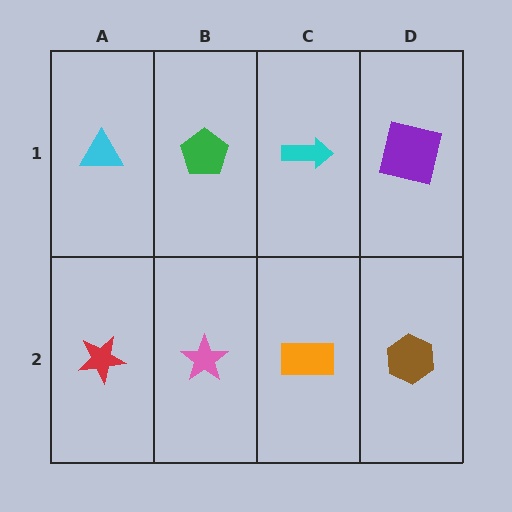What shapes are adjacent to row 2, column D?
A purple square (row 1, column D), an orange rectangle (row 2, column C).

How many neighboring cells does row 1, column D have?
2.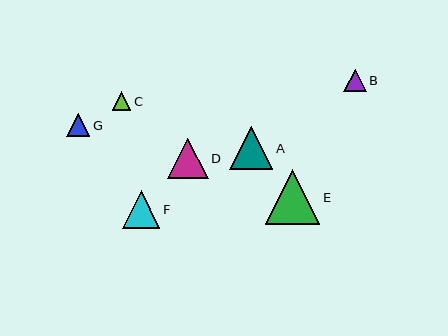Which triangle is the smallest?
Triangle C is the smallest with a size of approximately 18 pixels.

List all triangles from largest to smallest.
From largest to smallest: E, A, D, F, G, B, C.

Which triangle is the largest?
Triangle E is the largest with a size of approximately 54 pixels.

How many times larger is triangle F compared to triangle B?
Triangle F is approximately 1.6 times the size of triangle B.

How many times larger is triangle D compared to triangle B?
Triangle D is approximately 1.8 times the size of triangle B.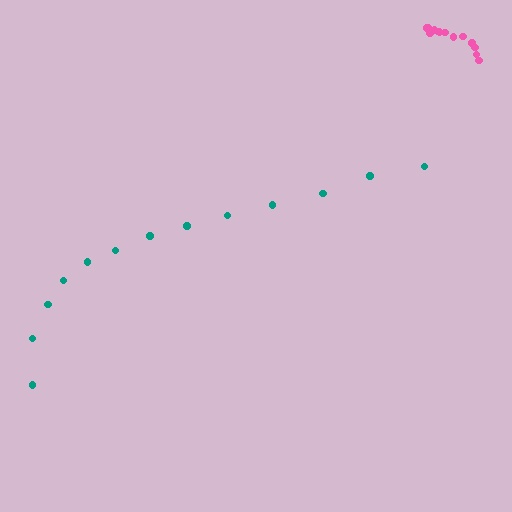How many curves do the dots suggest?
There are 2 distinct paths.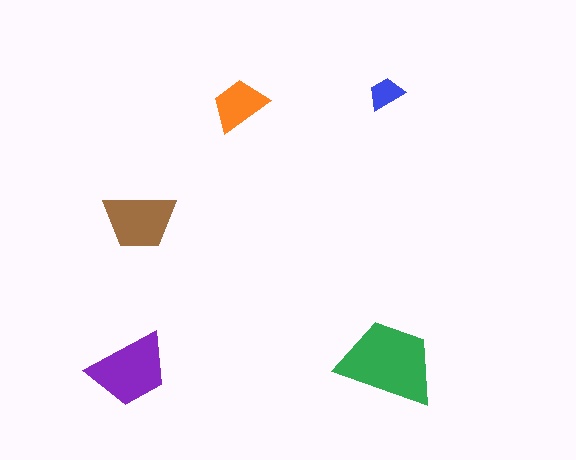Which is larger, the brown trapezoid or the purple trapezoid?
The purple one.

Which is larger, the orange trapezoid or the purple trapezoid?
The purple one.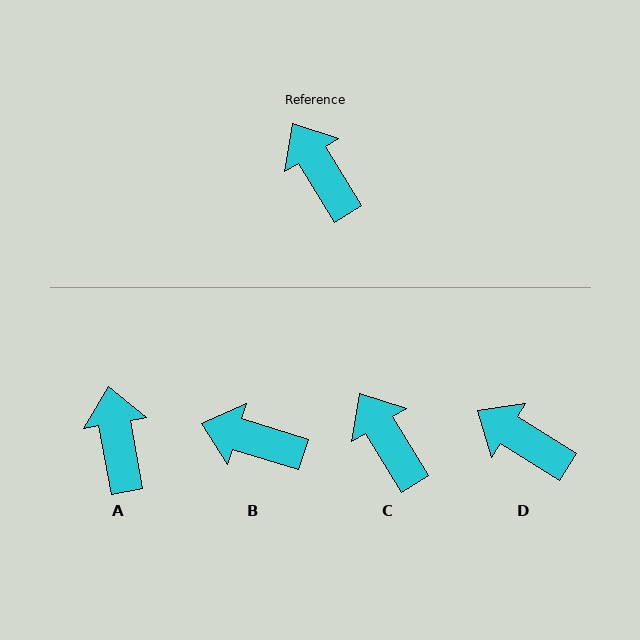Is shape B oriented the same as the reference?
No, it is off by about 42 degrees.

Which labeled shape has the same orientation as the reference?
C.